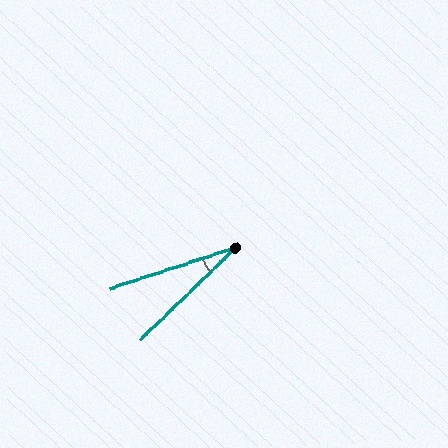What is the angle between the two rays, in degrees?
Approximately 26 degrees.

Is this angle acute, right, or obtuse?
It is acute.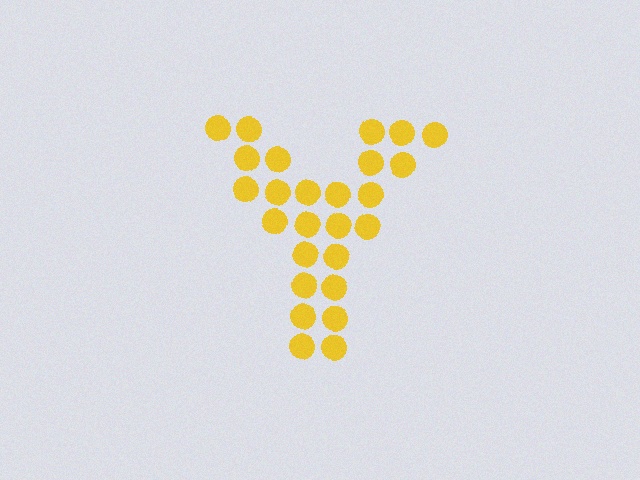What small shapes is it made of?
It is made of small circles.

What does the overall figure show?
The overall figure shows the letter Y.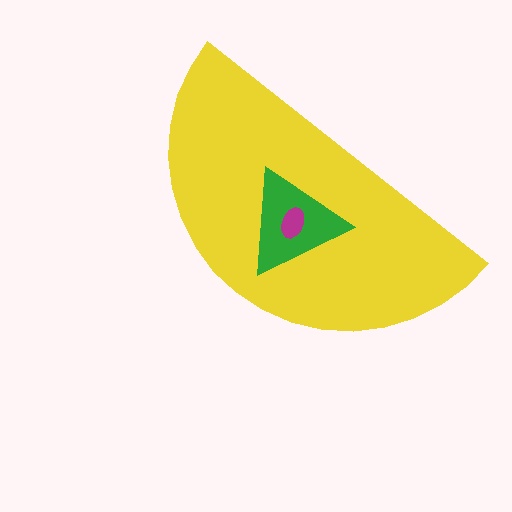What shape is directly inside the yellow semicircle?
The green triangle.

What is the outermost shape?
The yellow semicircle.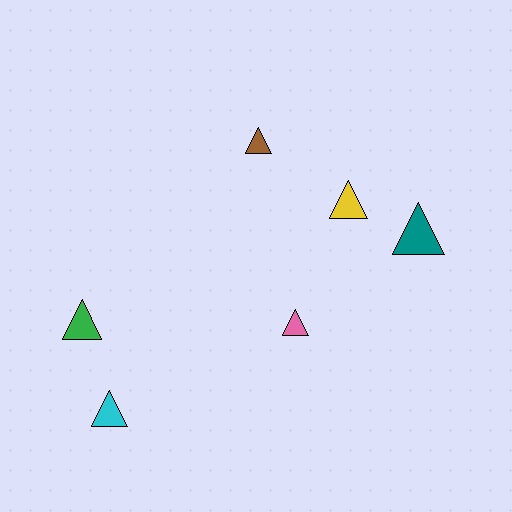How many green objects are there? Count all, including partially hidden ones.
There is 1 green object.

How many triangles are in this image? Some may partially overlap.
There are 6 triangles.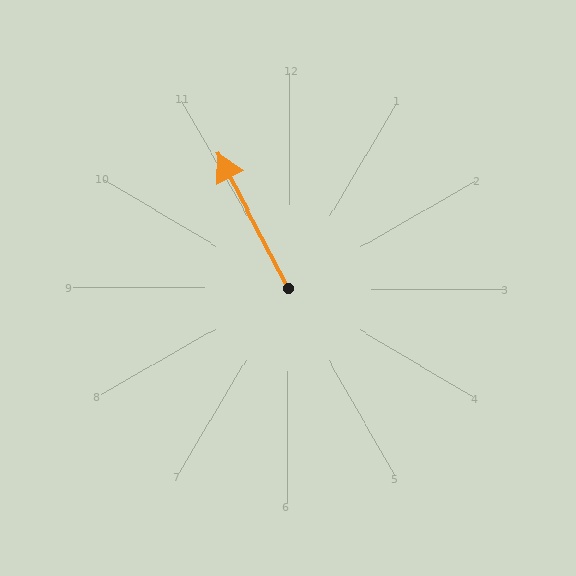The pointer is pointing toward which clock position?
Roughly 11 o'clock.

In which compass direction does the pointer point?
Northwest.